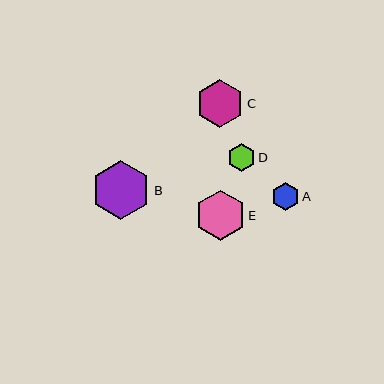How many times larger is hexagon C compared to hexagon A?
Hexagon C is approximately 1.7 times the size of hexagon A.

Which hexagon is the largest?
Hexagon B is the largest with a size of approximately 60 pixels.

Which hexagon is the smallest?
Hexagon D is the smallest with a size of approximately 28 pixels.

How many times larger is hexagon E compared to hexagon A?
Hexagon E is approximately 1.8 times the size of hexagon A.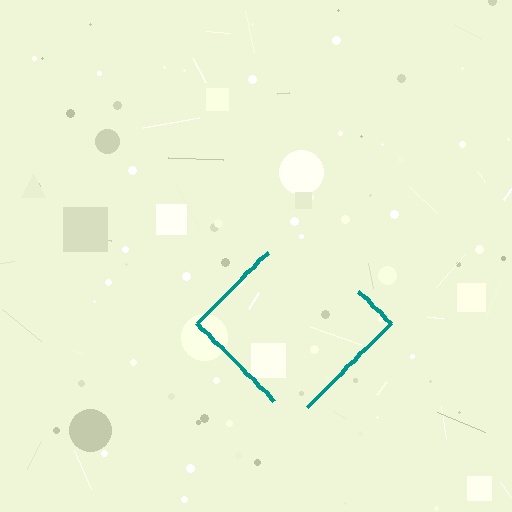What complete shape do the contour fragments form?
The contour fragments form a diamond.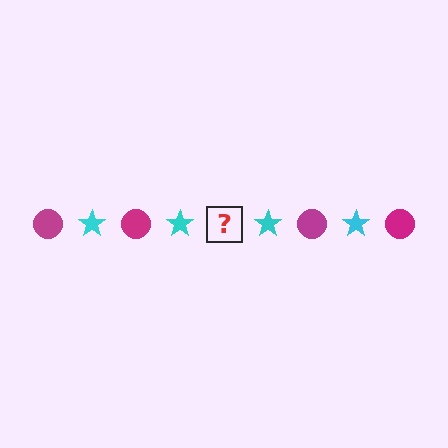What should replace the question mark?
The question mark should be replaced with a magenta circle.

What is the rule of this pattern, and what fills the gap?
The rule is that the pattern alternates between magenta circle and cyan star. The gap should be filled with a magenta circle.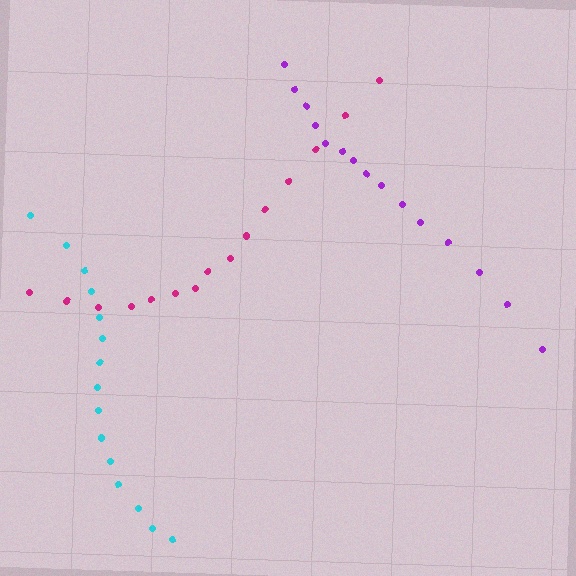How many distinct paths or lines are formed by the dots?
There are 3 distinct paths.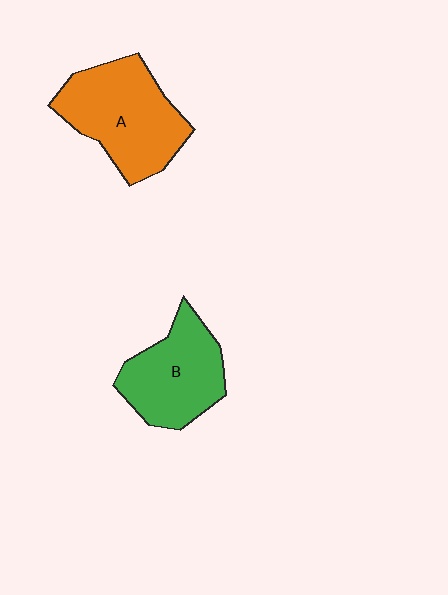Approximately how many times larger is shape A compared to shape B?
Approximately 1.2 times.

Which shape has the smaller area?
Shape B (green).